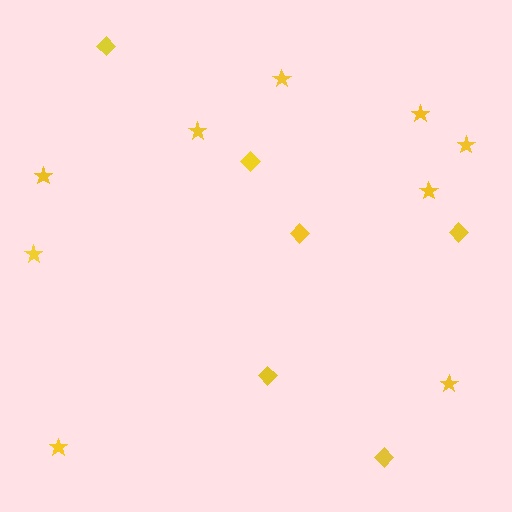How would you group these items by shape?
There are 2 groups: one group of diamonds (6) and one group of stars (9).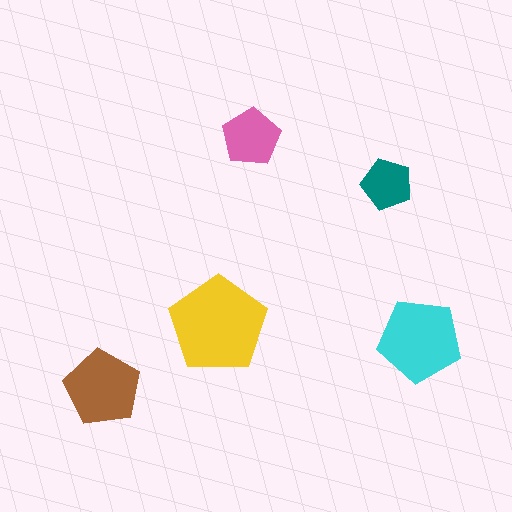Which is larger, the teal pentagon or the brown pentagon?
The brown one.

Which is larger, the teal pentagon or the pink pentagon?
The pink one.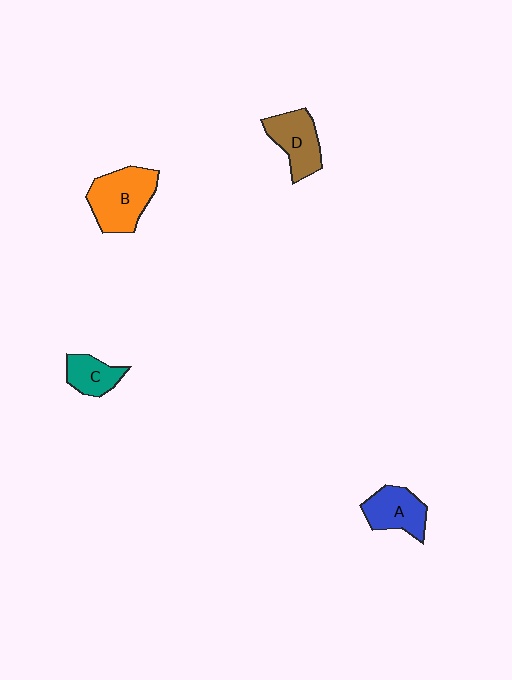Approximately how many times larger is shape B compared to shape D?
Approximately 1.3 times.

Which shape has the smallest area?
Shape C (teal).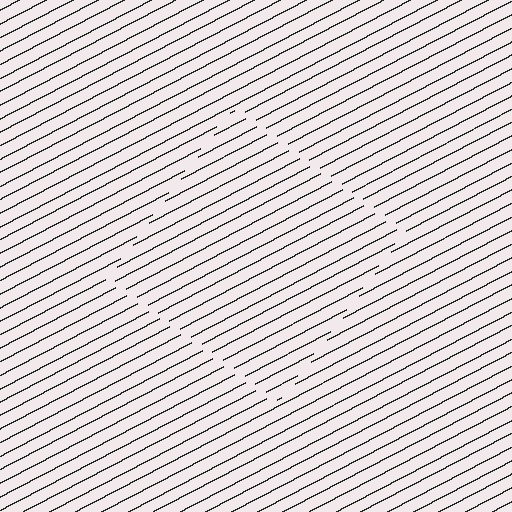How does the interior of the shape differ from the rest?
The interior of the shape contains the same grating, shifted by half a period — the contour is defined by the phase discontinuity where line-ends from the inner and outer gratings abut.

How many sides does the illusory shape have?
4 sides — the line-ends trace a square.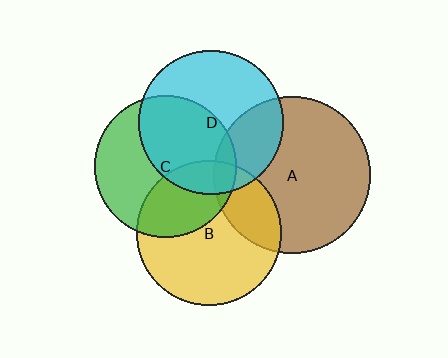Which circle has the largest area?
Circle A (brown).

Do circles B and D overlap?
Yes.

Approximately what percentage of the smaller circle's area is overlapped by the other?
Approximately 15%.